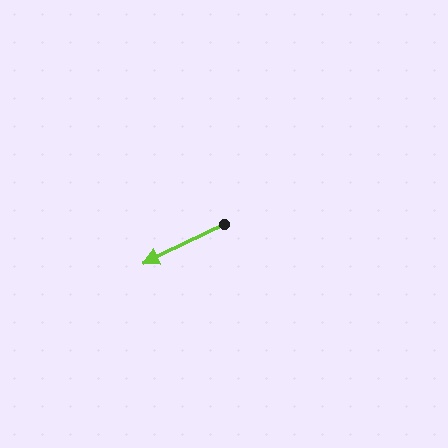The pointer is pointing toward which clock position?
Roughly 8 o'clock.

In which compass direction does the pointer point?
Southwest.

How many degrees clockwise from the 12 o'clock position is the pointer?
Approximately 244 degrees.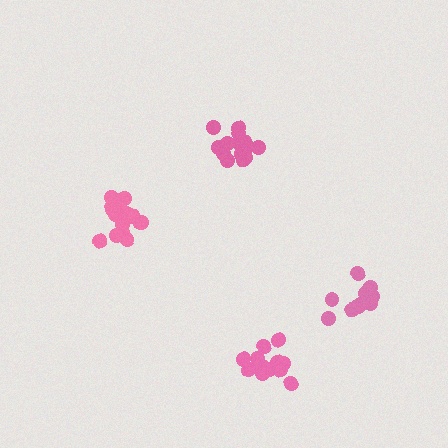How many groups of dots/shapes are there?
There are 4 groups.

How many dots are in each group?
Group 1: 13 dots, Group 2: 17 dots, Group 3: 17 dots, Group 4: 13 dots (60 total).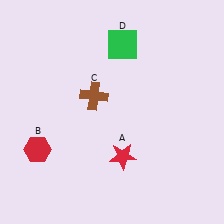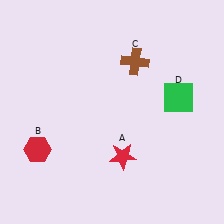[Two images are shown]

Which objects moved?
The objects that moved are: the brown cross (C), the green square (D).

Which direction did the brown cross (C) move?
The brown cross (C) moved right.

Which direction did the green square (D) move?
The green square (D) moved right.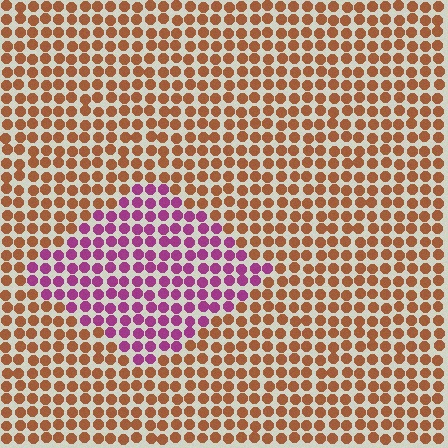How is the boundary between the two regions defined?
The boundary is defined purely by a slight shift in hue (about 67 degrees). Spacing, size, and orientation are identical on both sides.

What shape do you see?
I see a diamond.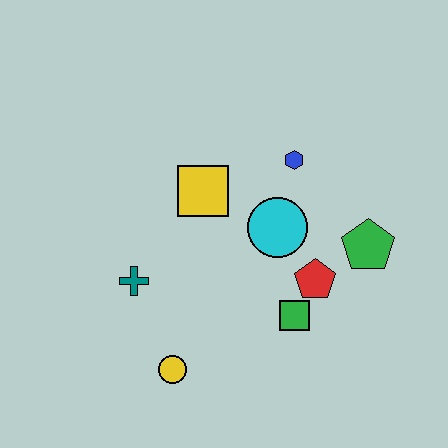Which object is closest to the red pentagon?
The green square is closest to the red pentagon.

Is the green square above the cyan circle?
No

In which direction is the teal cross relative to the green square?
The teal cross is to the left of the green square.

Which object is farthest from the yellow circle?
The blue hexagon is farthest from the yellow circle.